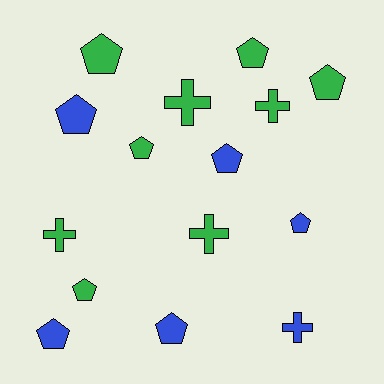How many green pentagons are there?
There are 5 green pentagons.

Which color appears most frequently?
Green, with 9 objects.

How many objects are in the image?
There are 15 objects.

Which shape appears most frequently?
Pentagon, with 10 objects.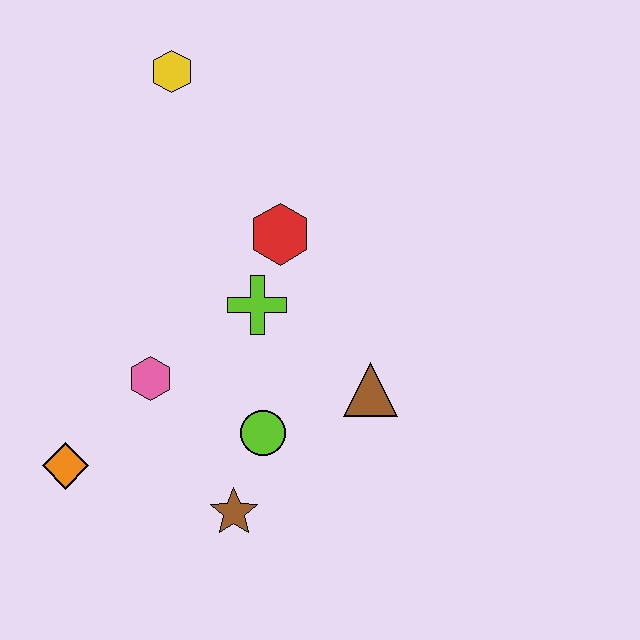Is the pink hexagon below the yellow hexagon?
Yes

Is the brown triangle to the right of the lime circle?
Yes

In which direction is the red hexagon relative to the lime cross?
The red hexagon is above the lime cross.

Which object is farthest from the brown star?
The yellow hexagon is farthest from the brown star.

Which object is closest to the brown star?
The lime circle is closest to the brown star.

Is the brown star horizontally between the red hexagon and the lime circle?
No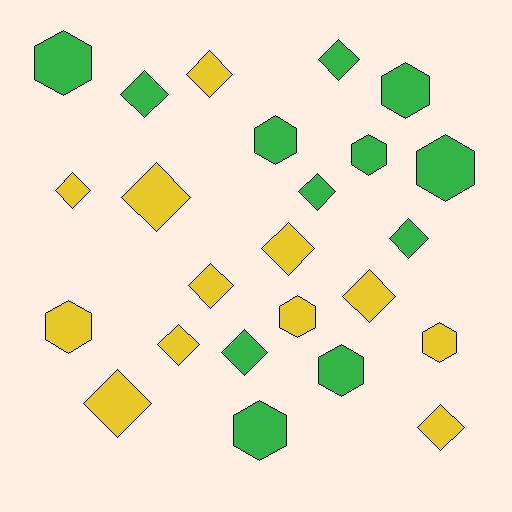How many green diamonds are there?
There are 5 green diamonds.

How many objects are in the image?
There are 24 objects.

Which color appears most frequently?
Green, with 12 objects.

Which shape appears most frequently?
Diamond, with 14 objects.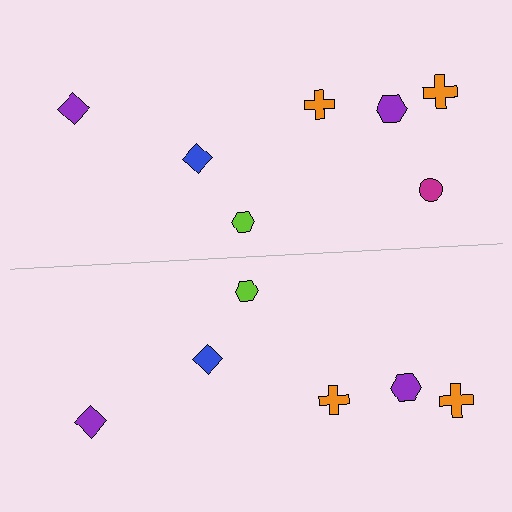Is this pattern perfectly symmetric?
No, the pattern is not perfectly symmetric. A magenta circle is missing from the bottom side.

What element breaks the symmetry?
A magenta circle is missing from the bottom side.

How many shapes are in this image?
There are 13 shapes in this image.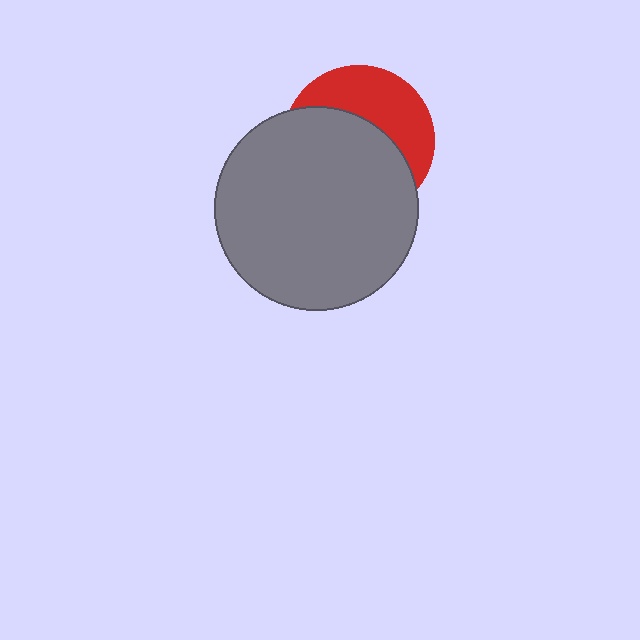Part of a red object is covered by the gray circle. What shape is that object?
It is a circle.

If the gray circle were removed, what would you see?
You would see the complete red circle.